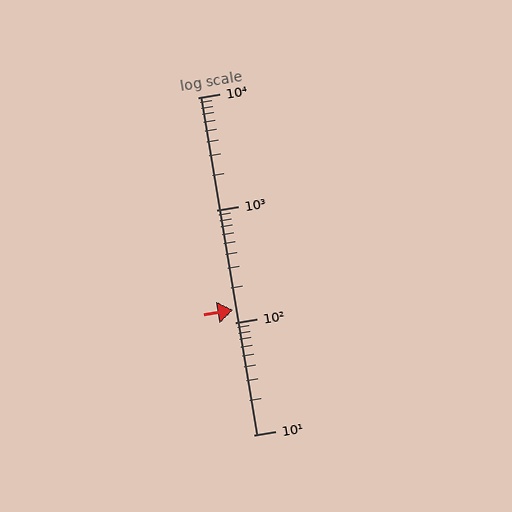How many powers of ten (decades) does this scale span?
The scale spans 3 decades, from 10 to 10000.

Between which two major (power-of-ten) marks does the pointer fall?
The pointer is between 100 and 1000.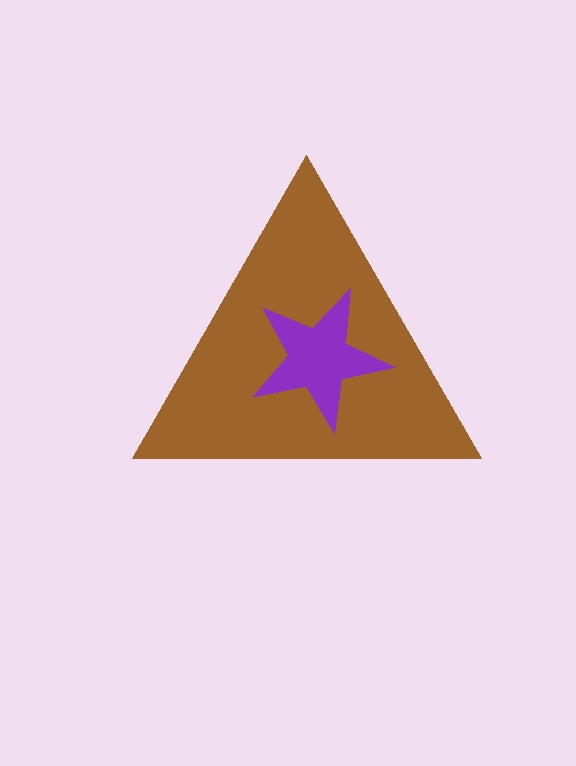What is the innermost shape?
The purple star.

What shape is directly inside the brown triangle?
The purple star.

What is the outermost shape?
The brown triangle.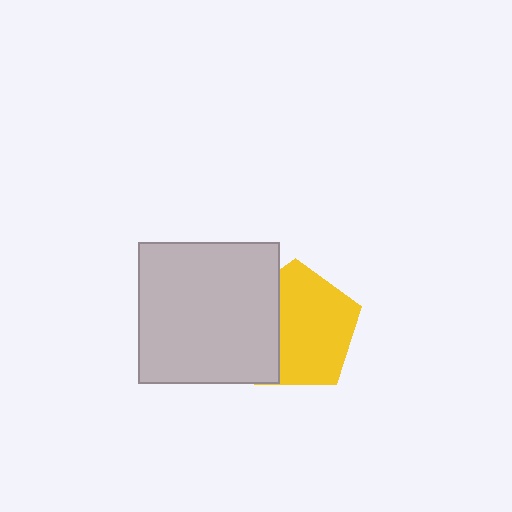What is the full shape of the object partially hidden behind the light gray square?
The partially hidden object is a yellow pentagon.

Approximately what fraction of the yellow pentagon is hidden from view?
Roughly 33% of the yellow pentagon is hidden behind the light gray square.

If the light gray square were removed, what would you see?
You would see the complete yellow pentagon.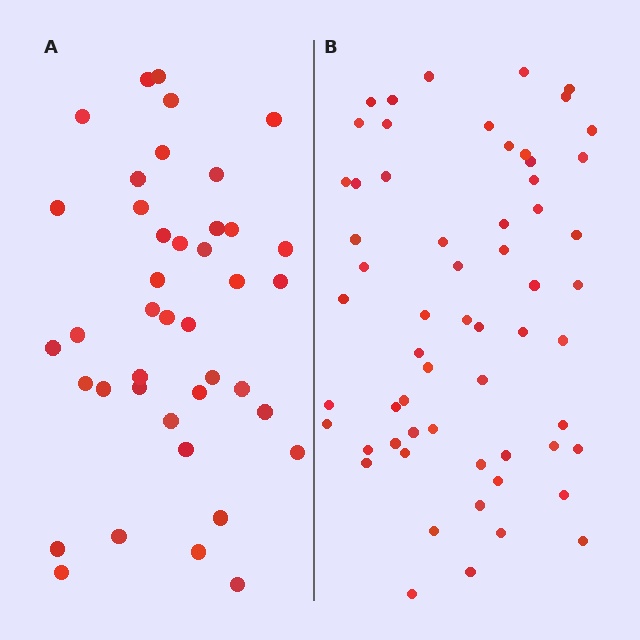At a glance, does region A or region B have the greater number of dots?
Region B (the right region) has more dots.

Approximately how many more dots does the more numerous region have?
Region B has approximately 20 more dots than region A.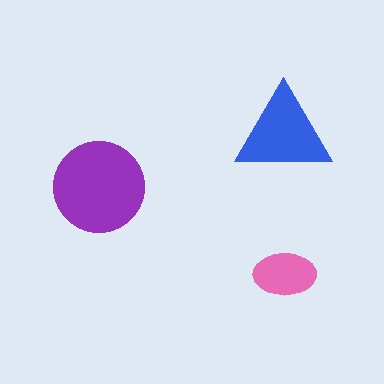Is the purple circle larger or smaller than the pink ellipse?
Larger.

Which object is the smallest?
The pink ellipse.